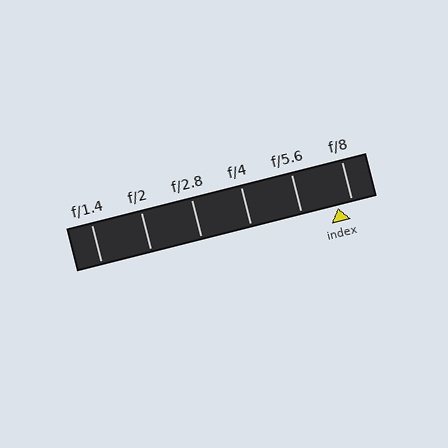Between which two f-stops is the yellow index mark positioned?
The index mark is between f/5.6 and f/8.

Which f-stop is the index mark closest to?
The index mark is closest to f/8.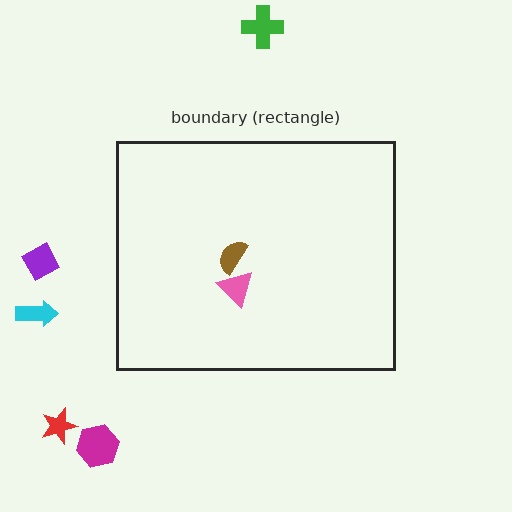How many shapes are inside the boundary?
2 inside, 5 outside.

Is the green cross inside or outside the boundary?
Outside.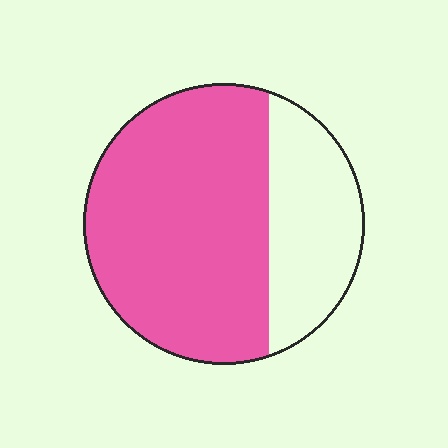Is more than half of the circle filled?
Yes.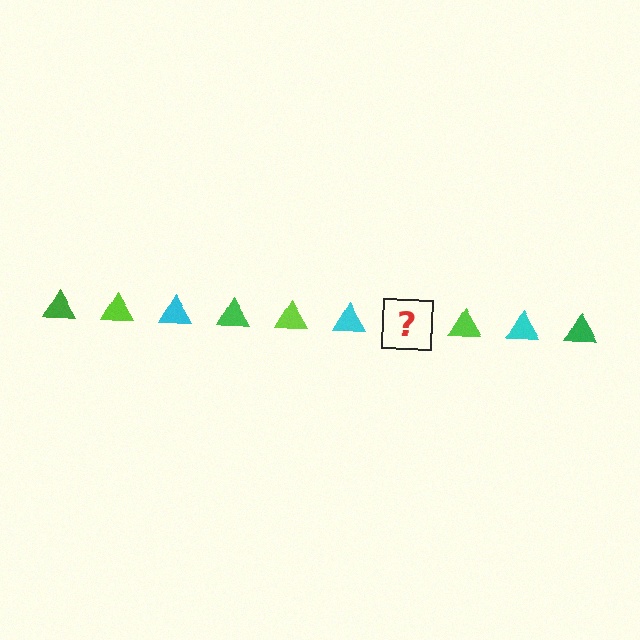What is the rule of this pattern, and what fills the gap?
The rule is that the pattern cycles through green, lime, cyan triangles. The gap should be filled with a green triangle.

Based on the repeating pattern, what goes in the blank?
The blank should be a green triangle.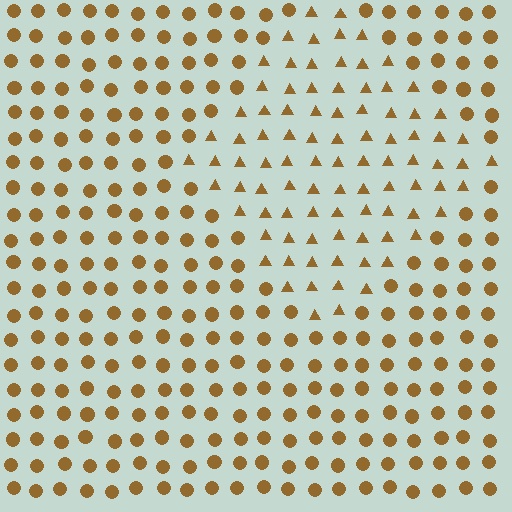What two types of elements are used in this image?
The image uses triangles inside the diamond region and circles outside it.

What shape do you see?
I see a diamond.